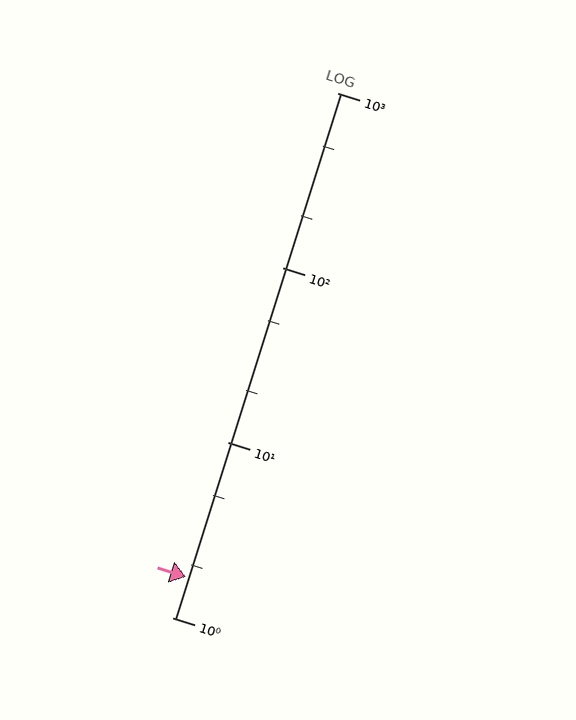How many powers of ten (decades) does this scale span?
The scale spans 3 decades, from 1 to 1000.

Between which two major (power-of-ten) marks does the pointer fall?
The pointer is between 1 and 10.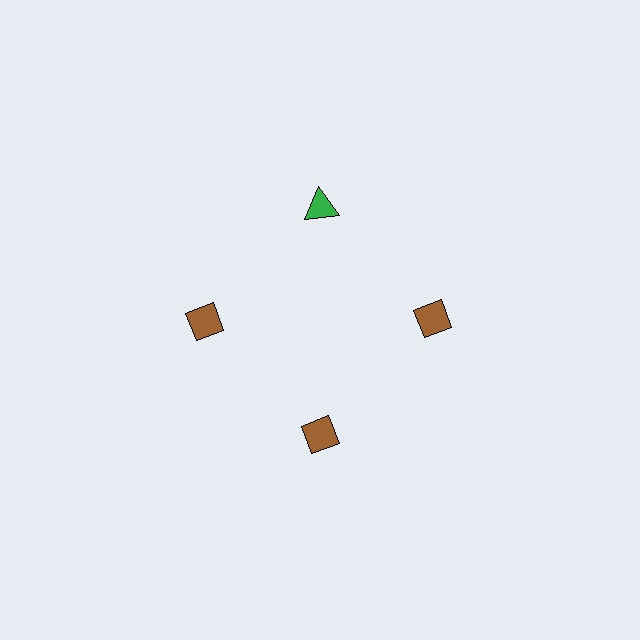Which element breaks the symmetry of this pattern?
The green triangle at roughly the 12 o'clock position breaks the symmetry. All other shapes are brown diamonds.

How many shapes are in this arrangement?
There are 4 shapes arranged in a ring pattern.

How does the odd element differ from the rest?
It differs in both color (green instead of brown) and shape (triangle instead of diamond).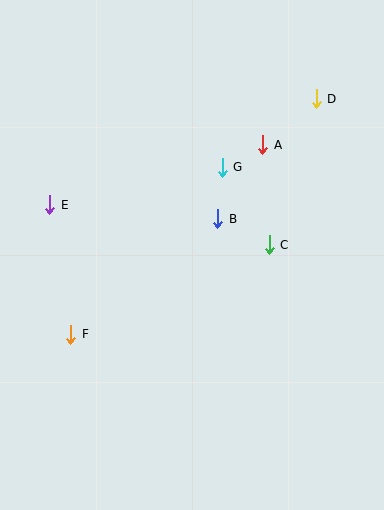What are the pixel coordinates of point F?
Point F is at (71, 334).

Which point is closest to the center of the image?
Point B at (218, 219) is closest to the center.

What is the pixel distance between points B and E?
The distance between B and E is 168 pixels.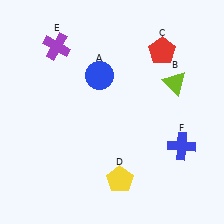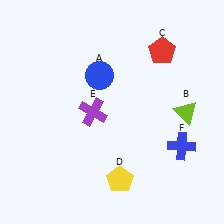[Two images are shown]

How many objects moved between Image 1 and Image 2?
2 objects moved between the two images.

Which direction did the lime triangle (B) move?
The lime triangle (B) moved down.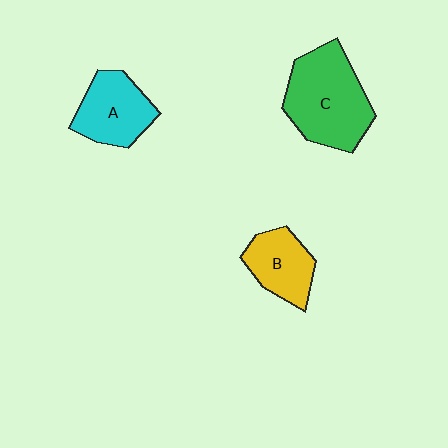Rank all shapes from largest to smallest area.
From largest to smallest: C (green), A (cyan), B (yellow).